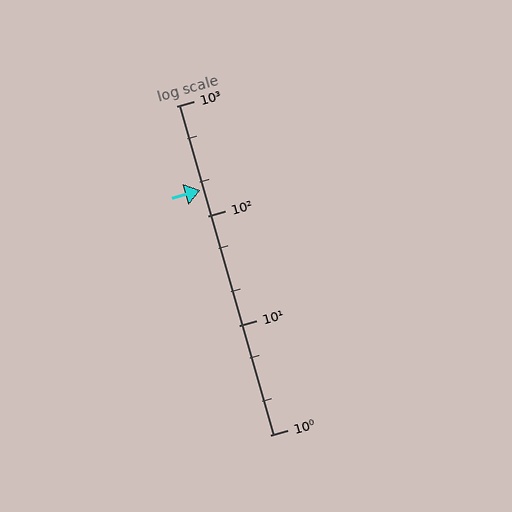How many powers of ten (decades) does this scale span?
The scale spans 3 decades, from 1 to 1000.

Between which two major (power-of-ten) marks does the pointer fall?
The pointer is between 100 and 1000.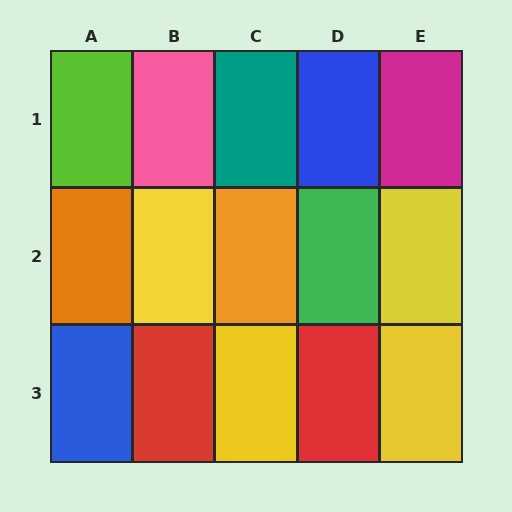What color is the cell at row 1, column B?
Pink.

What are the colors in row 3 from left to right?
Blue, red, yellow, red, yellow.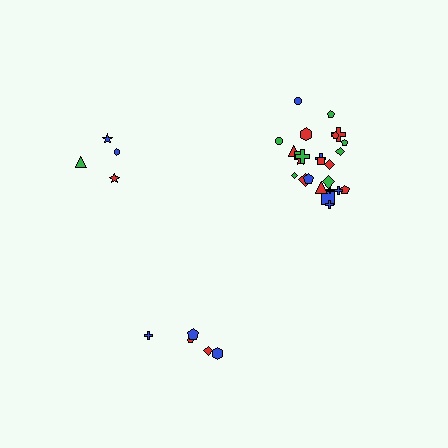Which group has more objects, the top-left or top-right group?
The top-right group.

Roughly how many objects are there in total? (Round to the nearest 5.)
Roughly 35 objects in total.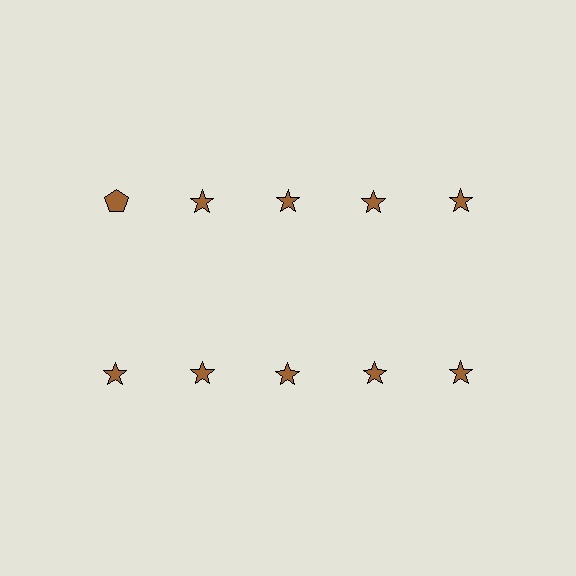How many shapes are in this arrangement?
There are 10 shapes arranged in a grid pattern.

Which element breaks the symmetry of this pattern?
The brown pentagon in the top row, leftmost column breaks the symmetry. All other shapes are brown stars.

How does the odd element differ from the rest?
It has a different shape: pentagon instead of star.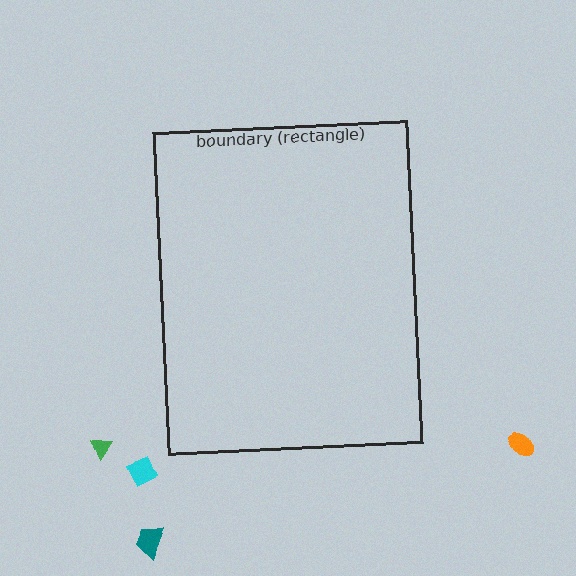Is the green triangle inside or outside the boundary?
Outside.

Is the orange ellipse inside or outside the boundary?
Outside.